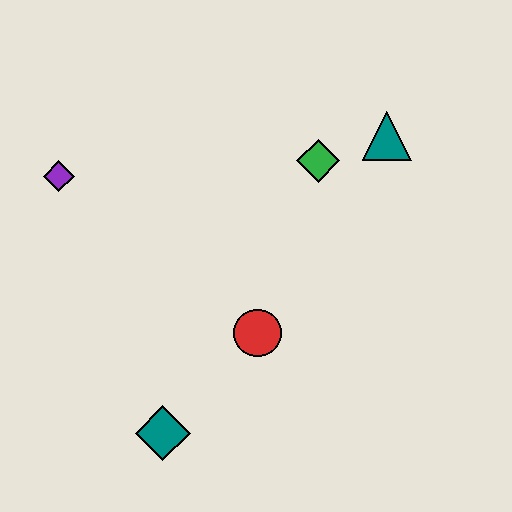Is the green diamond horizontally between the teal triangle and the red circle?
Yes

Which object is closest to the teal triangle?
The green diamond is closest to the teal triangle.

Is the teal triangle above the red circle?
Yes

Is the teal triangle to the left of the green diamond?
No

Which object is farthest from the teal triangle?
The teal diamond is farthest from the teal triangle.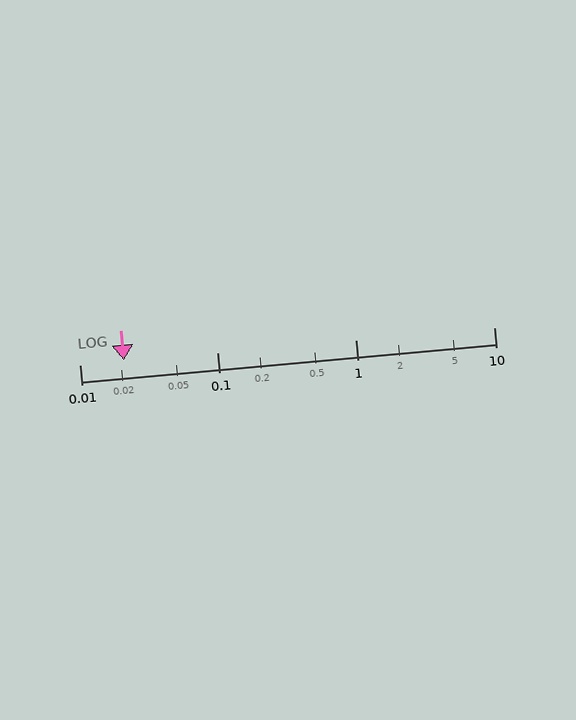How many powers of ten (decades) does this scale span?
The scale spans 3 decades, from 0.01 to 10.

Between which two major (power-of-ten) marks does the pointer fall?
The pointer is between 0.01 and 0.1.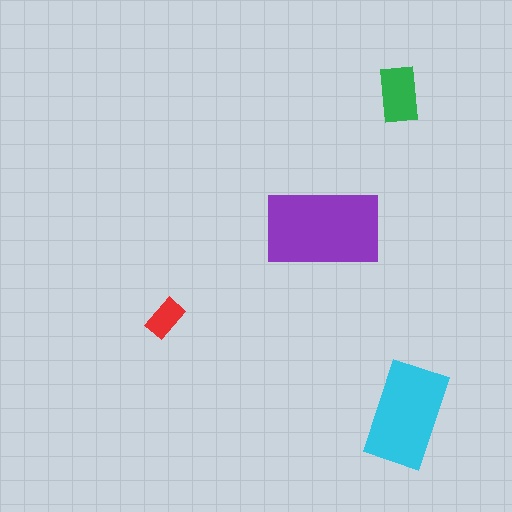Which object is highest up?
The green rectangle is topmost.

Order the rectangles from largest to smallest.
the purple one, the cyan one, the green one, the red one.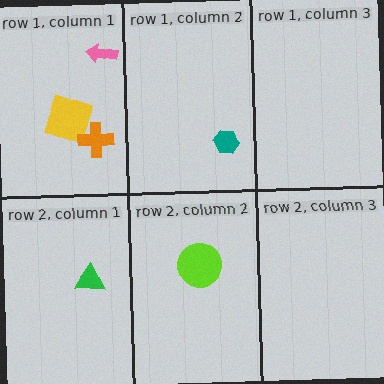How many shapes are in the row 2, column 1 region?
1.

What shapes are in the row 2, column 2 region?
The lime circle.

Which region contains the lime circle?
The row 2, column 2 region.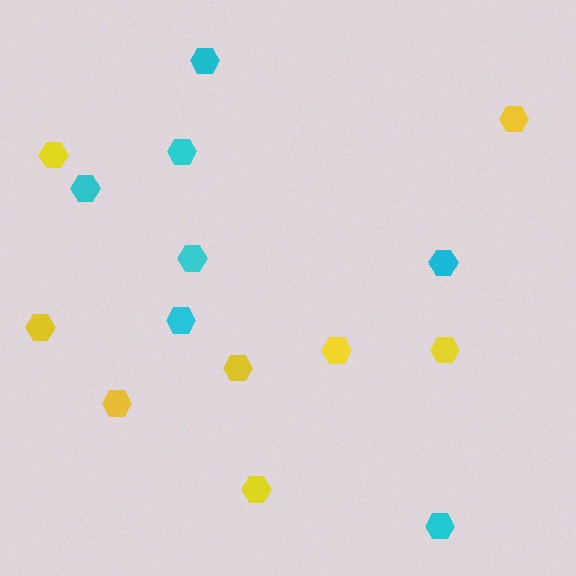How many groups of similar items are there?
There are 2 groups: one group of yellow hexagons (8) and one group of cyan hexagons (7).